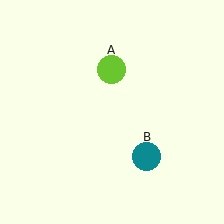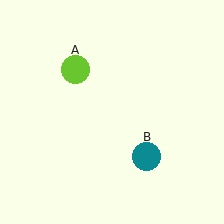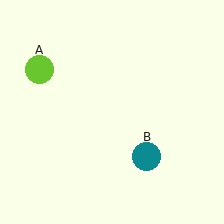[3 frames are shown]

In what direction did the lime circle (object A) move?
The lime circle (object A) moved left.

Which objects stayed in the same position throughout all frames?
Teal circle (object B) remained stationary.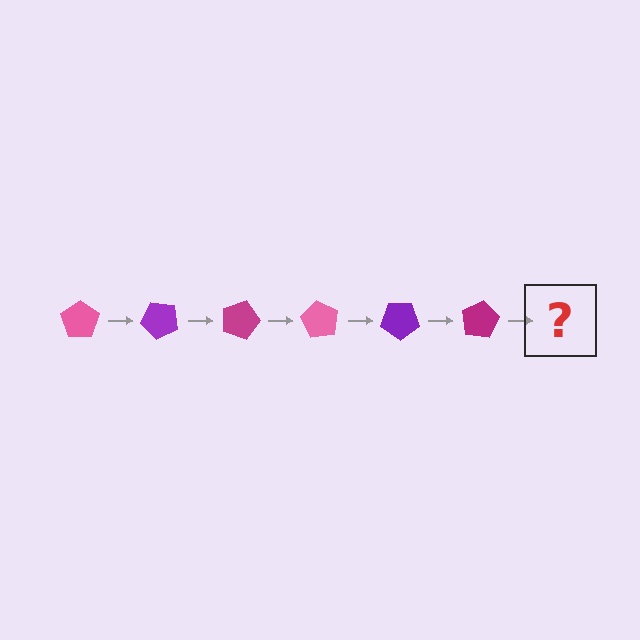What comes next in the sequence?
The next element should be a pink pentagon, rotated 270 degrees from the start.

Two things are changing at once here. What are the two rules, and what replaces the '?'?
The two rules are that it rotates 45 degrees each step and the color cycles through pink, purple, and magenta. The '?' should be a pink pentagon, rotated 270 degrees from the start.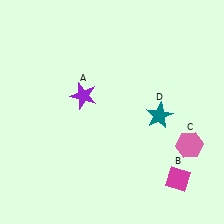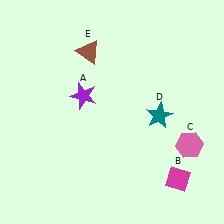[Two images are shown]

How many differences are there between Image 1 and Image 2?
There is 1 difference between the two images.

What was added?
A brown triangle (E) was added in Image 2.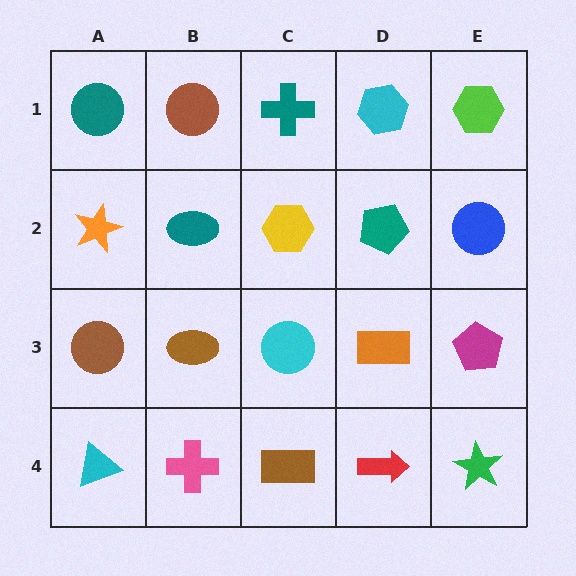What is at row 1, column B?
A brown circle.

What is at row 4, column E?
A green star.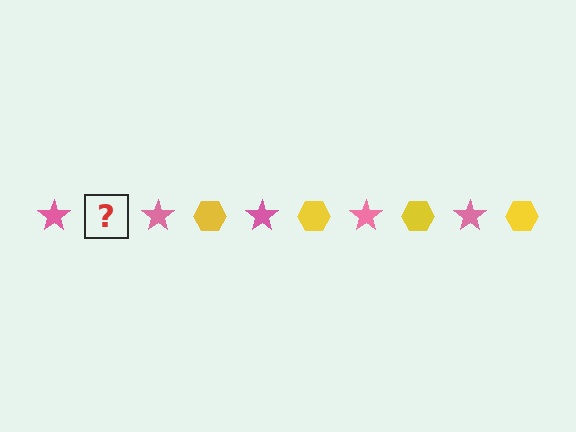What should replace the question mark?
The question mark should be replaced with a yellow hexagon.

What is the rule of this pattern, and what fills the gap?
The rule is that the pattern alternates between pink star and yellow hexagon. The gap should be filled with a yellow hexagon.